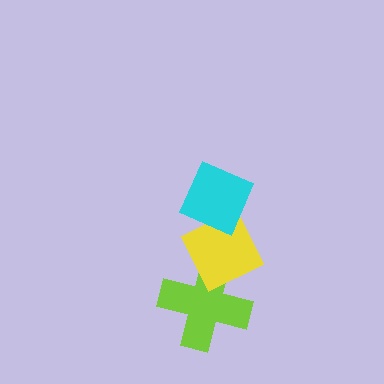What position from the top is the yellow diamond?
The yellow diamond is 2nd from the top.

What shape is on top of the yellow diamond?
The cyan diamond is on top of the yellow diamond.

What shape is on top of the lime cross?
The yellow diamond is on top of the lime cross.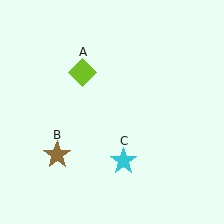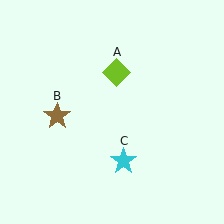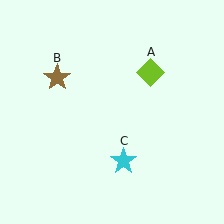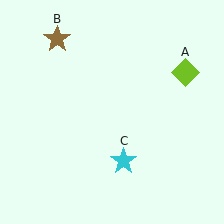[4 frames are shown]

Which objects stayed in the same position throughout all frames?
Cyan star (object C) remained stationary.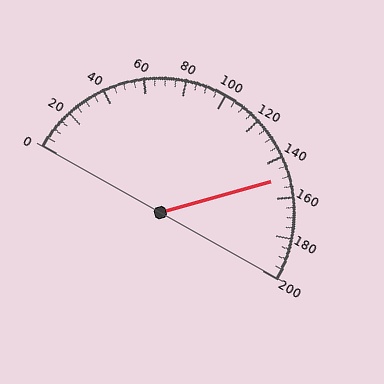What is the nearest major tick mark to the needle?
The nearest major tick mark is 160.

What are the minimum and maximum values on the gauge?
The gauge ranges from 0 to 200.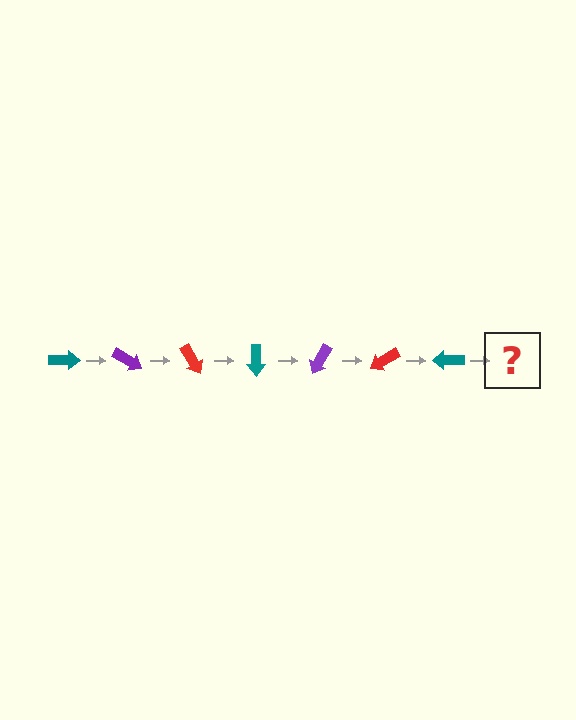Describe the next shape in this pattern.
It should be a purple arrow, rotated 210 degrees from the start.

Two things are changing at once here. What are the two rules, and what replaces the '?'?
The two rules are that it rotates 30 degrees each step and the color cycles through teal, purple, and red. The '?' should be a purple arrow, rotated 210 degrees from the start.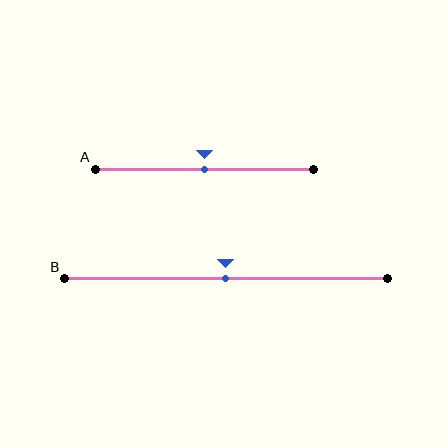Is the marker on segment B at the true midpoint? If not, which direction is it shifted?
Yes, the marker on segment B is at the true midpoint.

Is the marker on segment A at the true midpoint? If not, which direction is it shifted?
Yes, the marker on segment A is at the true midpoint.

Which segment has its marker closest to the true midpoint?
Segment A has its marker closest to the true midpoint.